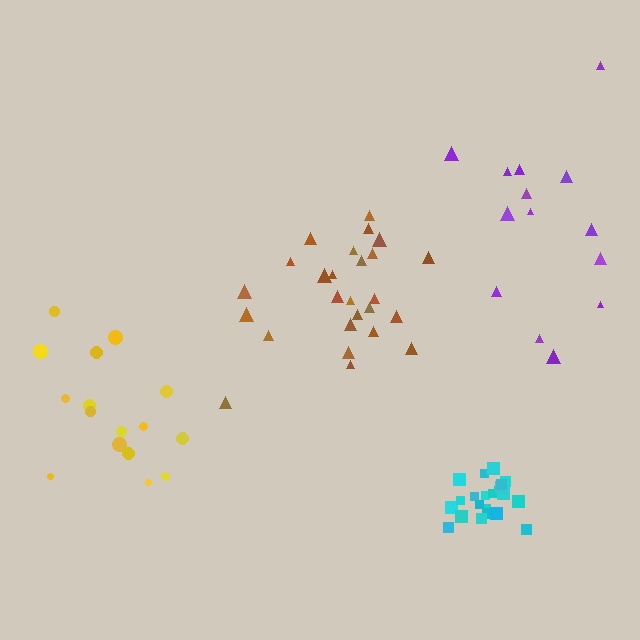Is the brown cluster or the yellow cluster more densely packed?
Brown.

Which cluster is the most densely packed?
Cyan.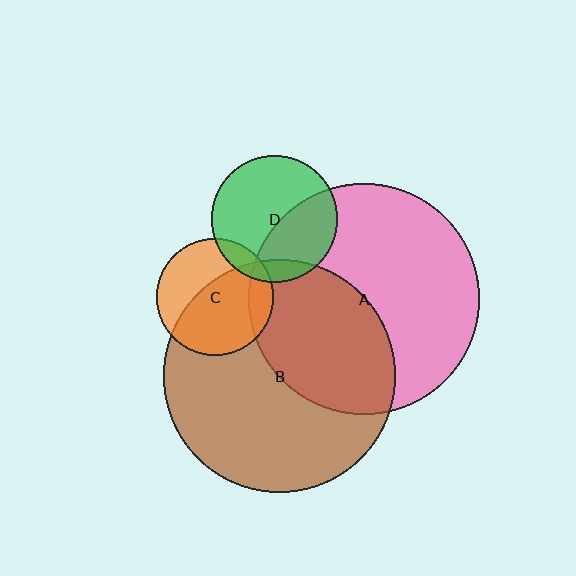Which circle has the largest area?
Circle B (brown).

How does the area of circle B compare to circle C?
Approximately 3.9 times.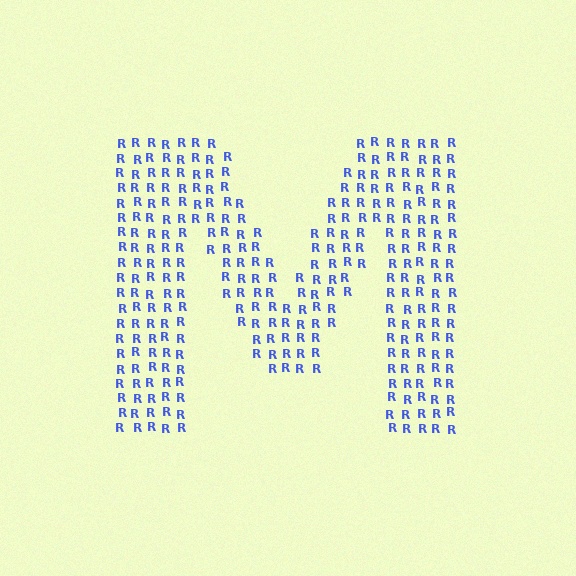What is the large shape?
The large shape is the letter M.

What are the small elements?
The small elements are letter R's.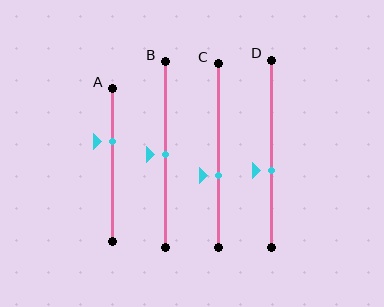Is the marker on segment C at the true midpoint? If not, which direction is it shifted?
No, the marker on segment C is shifted downward by about 11% of the segment length.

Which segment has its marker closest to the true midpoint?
Segment B has its marker closest to the true midpoint.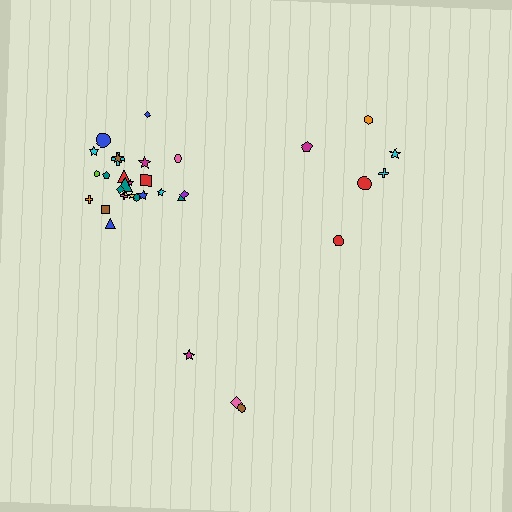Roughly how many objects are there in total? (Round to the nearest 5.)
Roughly 35 objects in total.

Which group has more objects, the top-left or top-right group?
The top-left group.